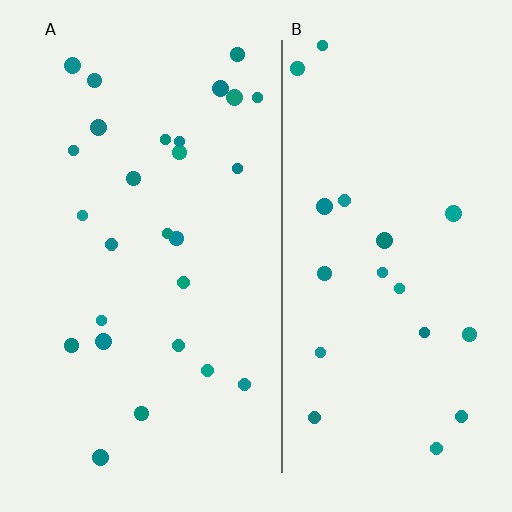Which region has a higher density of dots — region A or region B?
A (the left).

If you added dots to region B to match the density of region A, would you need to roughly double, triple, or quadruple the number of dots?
Approximately double.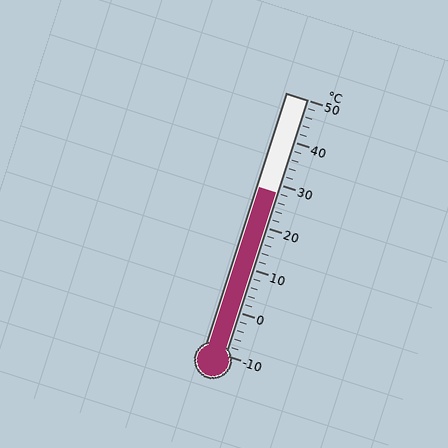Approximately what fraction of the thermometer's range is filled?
The thermometer is filled to approximately 65% of its range.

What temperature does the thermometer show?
The thermometer shows approximately 28°C.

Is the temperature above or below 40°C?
The temperature is below 40°C.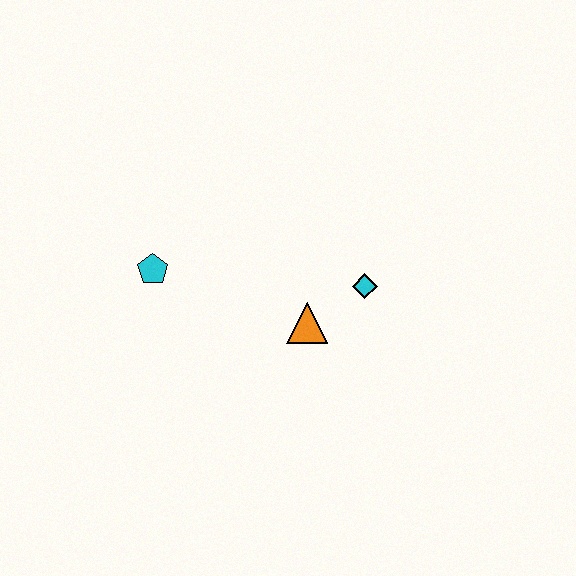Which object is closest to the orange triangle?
The cyan diamond is closest to the orange triangle.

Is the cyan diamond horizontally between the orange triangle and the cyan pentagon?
No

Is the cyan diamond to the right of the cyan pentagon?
Yes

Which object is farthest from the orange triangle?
The cyan pentagon is farthest from the orange triangle.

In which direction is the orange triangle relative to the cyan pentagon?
The orange triangle is to the right of the cyan pentagon.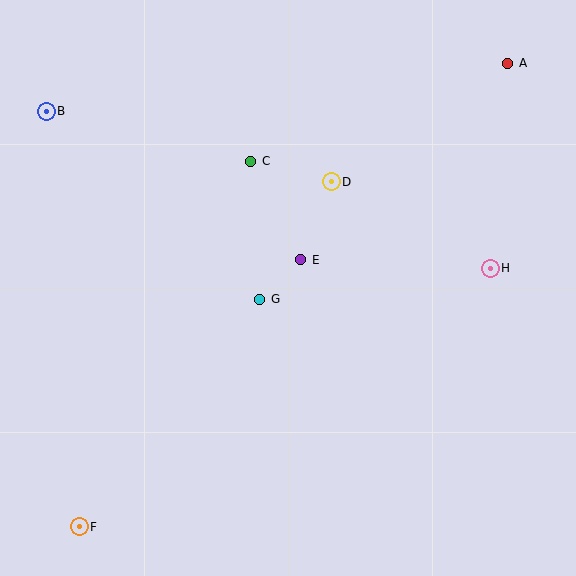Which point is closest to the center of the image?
Point G at (260, 299) is closest to the center.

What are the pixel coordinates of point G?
Point G is at (260, 299).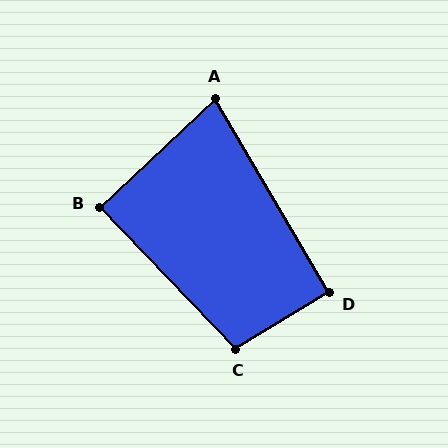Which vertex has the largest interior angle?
C, at approximately 103 degrees.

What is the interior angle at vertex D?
Approximately 91 degrees (approximately right).